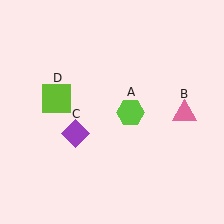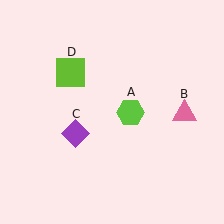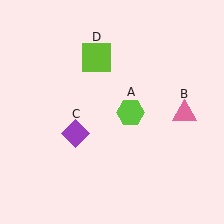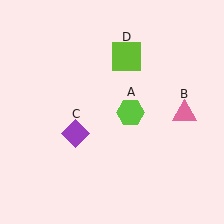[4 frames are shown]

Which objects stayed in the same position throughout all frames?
Lime hexagon (object A) and pink triangle (object B) and purple diamond (object C) remained stationary.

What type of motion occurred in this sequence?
The lime square (object D) rotated clockwise around the center of the scene.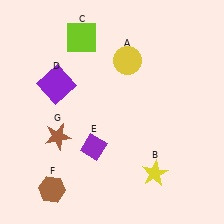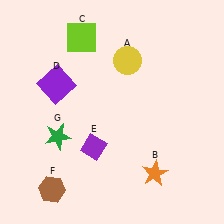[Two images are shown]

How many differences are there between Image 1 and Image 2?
There are 2 differences between the two images.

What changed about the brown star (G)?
In Image 1, G is brown. In Image 2, it changed to green.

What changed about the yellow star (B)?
In Image 1, B is yellow. In Image 2, it changed to orange.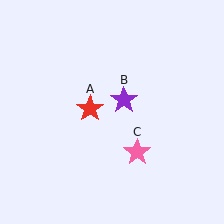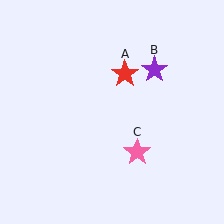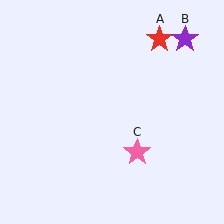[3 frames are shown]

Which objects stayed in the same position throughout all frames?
Pink star (object C) remained stationary.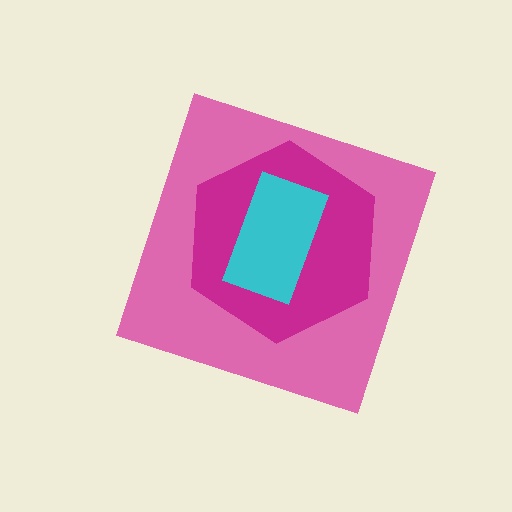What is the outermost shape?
The pink diamond.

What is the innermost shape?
The cyan rectangle.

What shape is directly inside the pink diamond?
The magenta hexagon.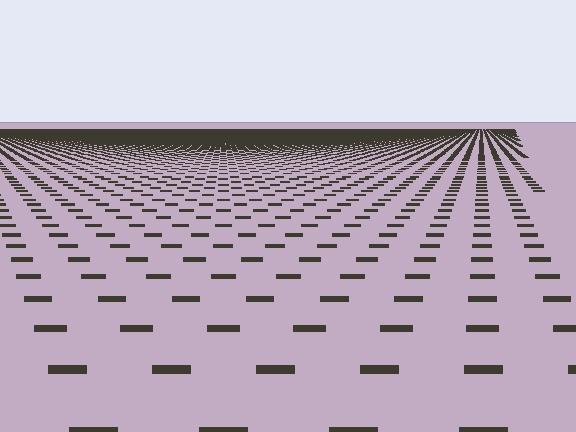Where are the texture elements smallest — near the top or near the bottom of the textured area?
Near the top.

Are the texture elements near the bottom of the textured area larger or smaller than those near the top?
Larger. Near the bottom, elements are closer to the viewer and appear at a bigger on-screen size.